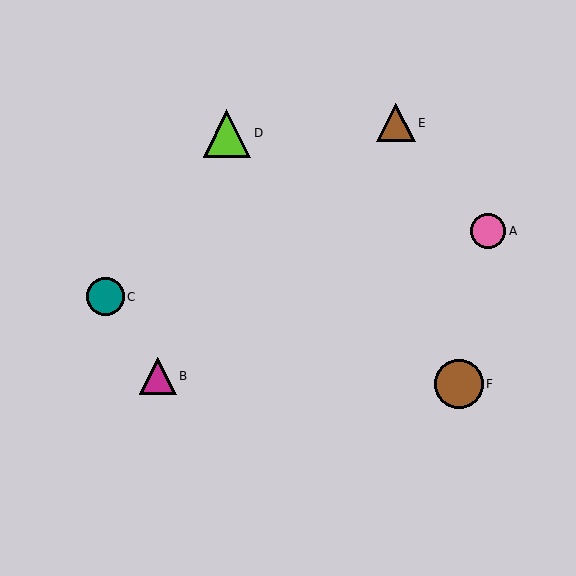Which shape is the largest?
The brown circle (labeled F) is the largest.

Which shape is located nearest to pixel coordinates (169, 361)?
The magenta triangle (labeled B) at (158, 376) is nearest to that location.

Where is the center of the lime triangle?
The center of the lime triangle is at (227, 133).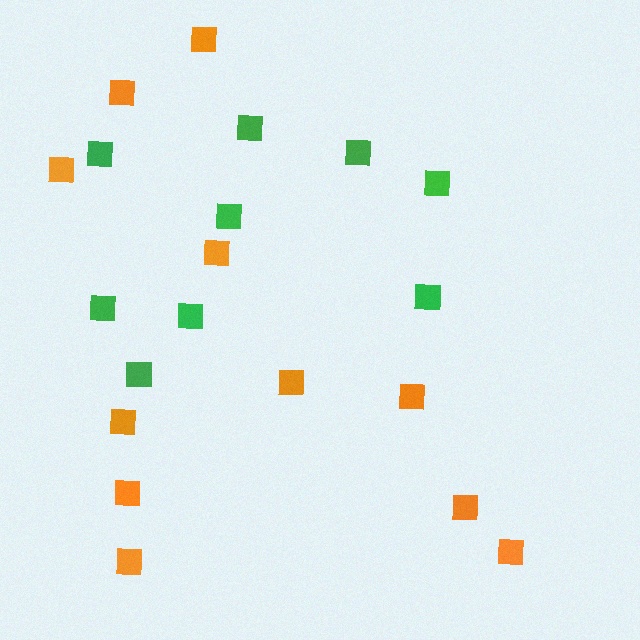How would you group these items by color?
There are 2 groups: one group of green squares (9) and one group of orange squares (11).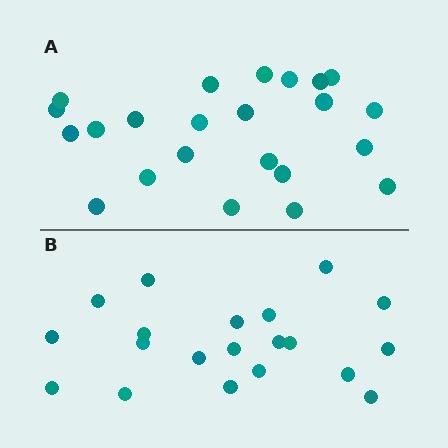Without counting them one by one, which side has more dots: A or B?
Region A (the top region) has more dots.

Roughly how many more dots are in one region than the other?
Region A has just a few more — roughly 2 or 3 more dots than region B.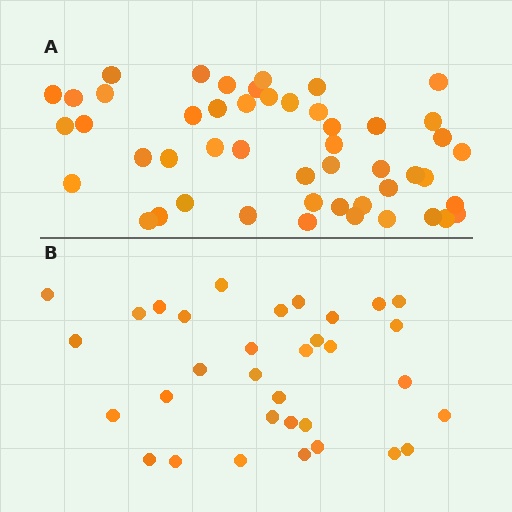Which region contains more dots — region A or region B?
Region A (the top region) has more dots.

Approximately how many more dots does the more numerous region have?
Region A has approximately 15 more dots than region B.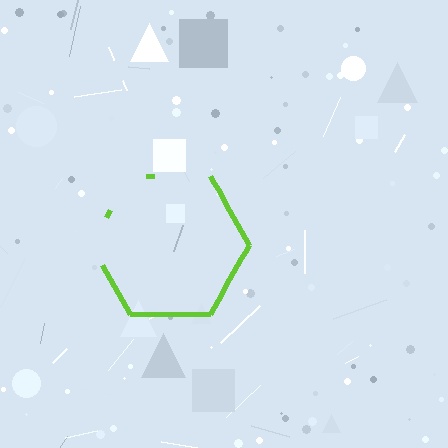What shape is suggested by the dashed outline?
The dashed outline suggests a hexagon.